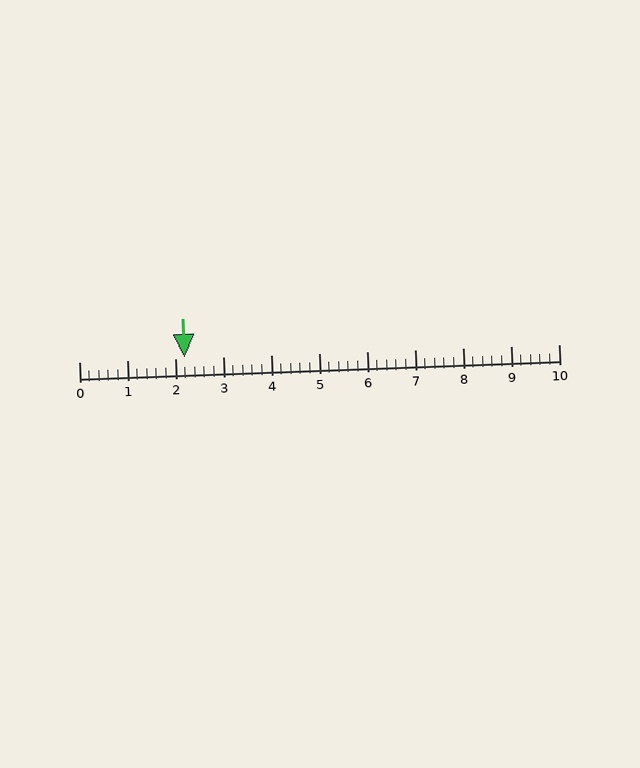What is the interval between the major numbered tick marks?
The major tick marks are spaced 1 units apart.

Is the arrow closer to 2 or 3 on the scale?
The arrow is closer to 2.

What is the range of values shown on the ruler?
The ruler shows values from 0 to 10.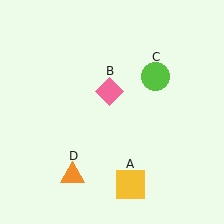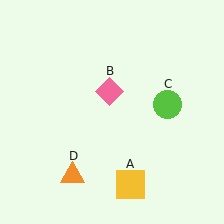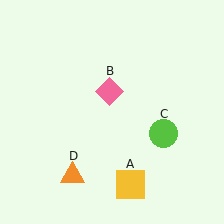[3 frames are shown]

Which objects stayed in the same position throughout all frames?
Yellow square (object A) and pink diamond (object B) and orange triangle (object D) remained stationary.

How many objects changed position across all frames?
1 object changed position: lime circle (object C).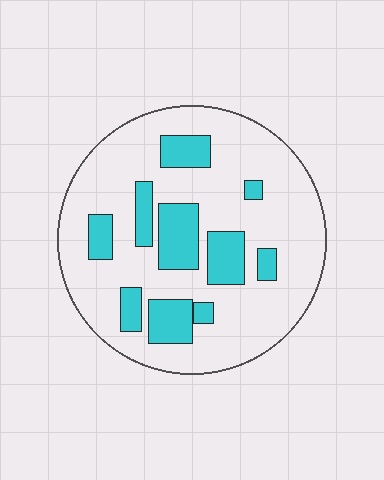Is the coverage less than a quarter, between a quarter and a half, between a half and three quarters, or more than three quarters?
Less than a quarter.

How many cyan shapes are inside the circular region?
10.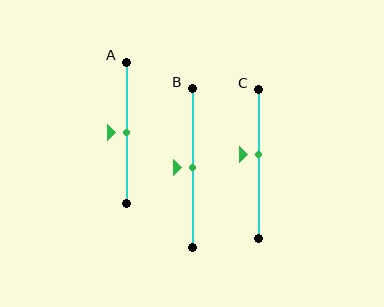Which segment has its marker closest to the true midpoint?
Segment A has its marker closest to the true midpoint.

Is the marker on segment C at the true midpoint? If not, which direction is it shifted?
No, the marker on segment C is shifted upward by about 7% of the segment length.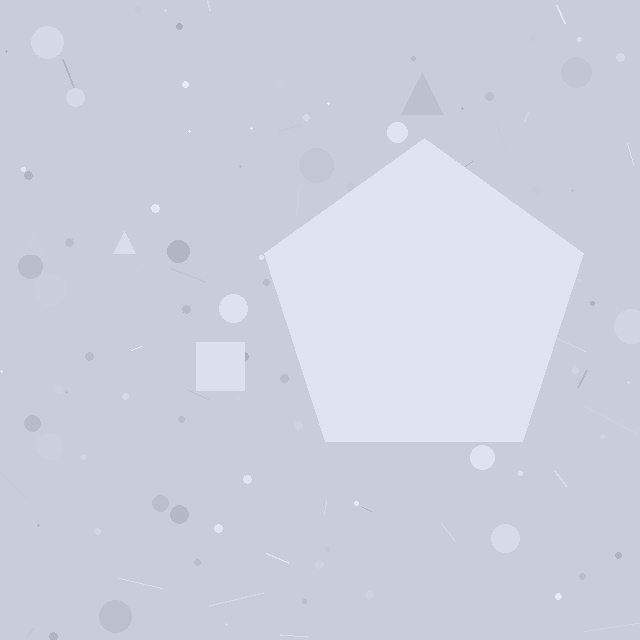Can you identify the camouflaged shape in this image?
The camouflaged shape is a pentagon.